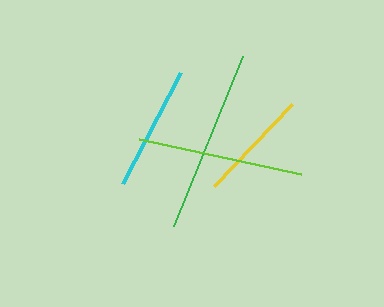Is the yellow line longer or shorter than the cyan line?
The cyan line is longer than the yellow line.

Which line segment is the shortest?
The yellow line is the shortest at approximately 113 pixels.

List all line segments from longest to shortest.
From longest to shortest: green, lime, cyan, yellow.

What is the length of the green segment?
The green segment is approximately 183 pixels long.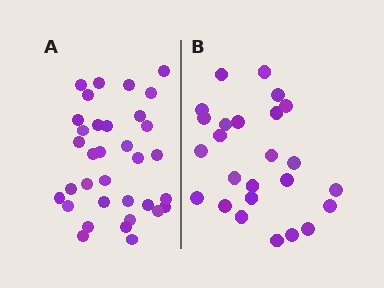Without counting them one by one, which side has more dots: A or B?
Region A (the left region) has more dots.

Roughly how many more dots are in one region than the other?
Region A has roughly 8 or so more dots than region B.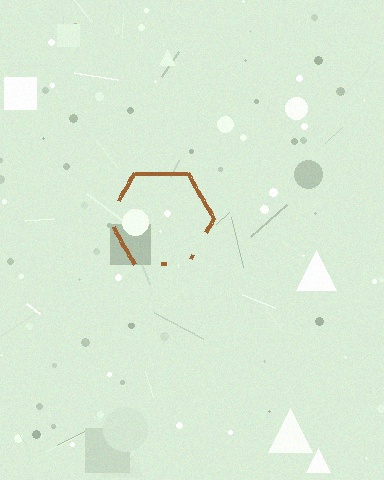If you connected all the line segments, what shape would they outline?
They would outline a hexagon.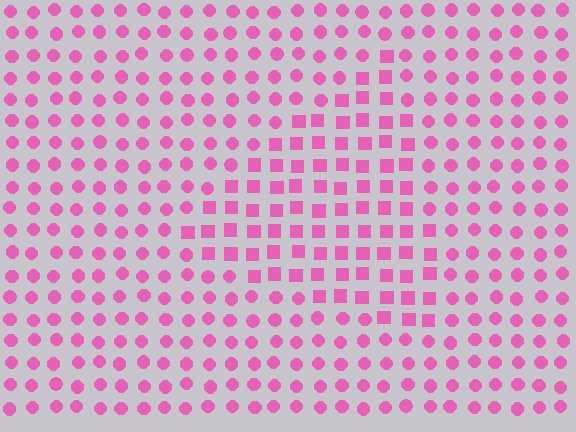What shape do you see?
I see a triangle.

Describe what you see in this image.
The image is filled with small pink elements arranged in a uniform grid. A triangle-shaped region contains squares, while the surrounding area contains circles. The boundary is defined purely by the change in element shape.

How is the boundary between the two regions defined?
The boundary is defined by a change in element shape: squares inside vs. circles outside. All elements share the same color and spacing.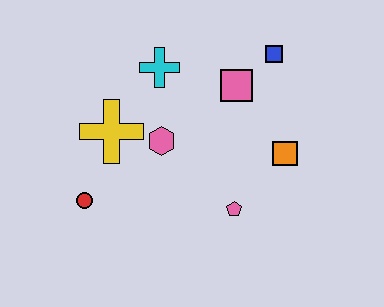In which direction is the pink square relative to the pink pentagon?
The pink square is above the pink pentagon.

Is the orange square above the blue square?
No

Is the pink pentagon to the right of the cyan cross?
Yes